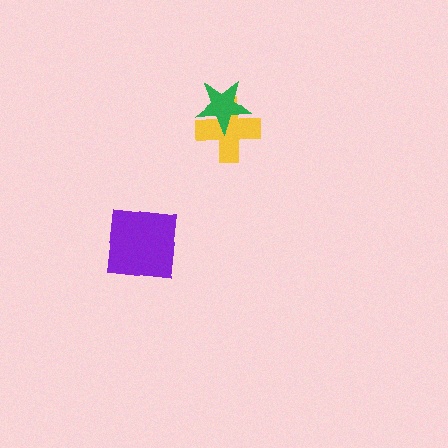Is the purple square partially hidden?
No, no other shape covers it.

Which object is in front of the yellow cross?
The green star is in front of the yellow cross.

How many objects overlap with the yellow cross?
1 object overlaps with the yellow cross.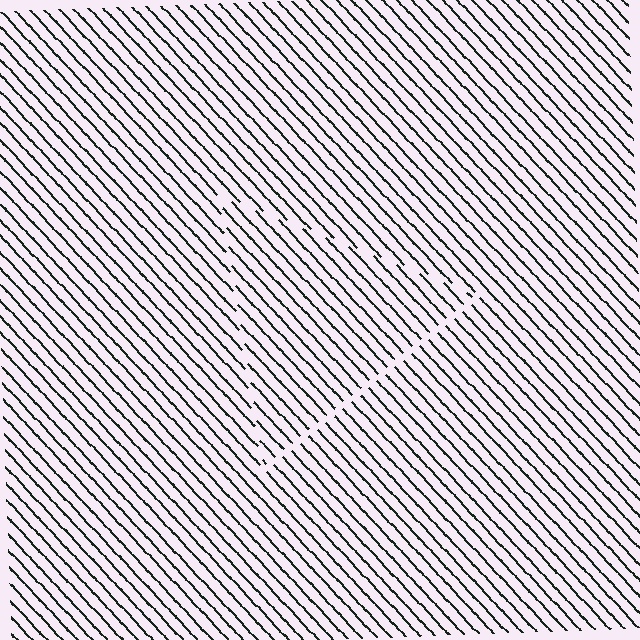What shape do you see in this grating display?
An illusory triangle. The interior of the shape contains the same grating, shifted by half a period — the contour is defined by the phase discontinuity where line-ends from the inner and outer gratings abut.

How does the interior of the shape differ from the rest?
The interior of the shape contains the same grating, shifted by half a period — the contour is defined by the phase discontinuity where line-ends from the inner and outer gratings abut.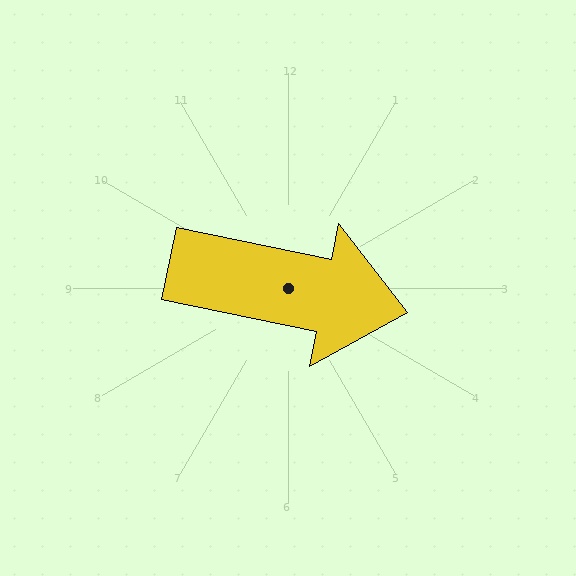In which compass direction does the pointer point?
East.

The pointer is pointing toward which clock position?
Roughly 3 o'clock.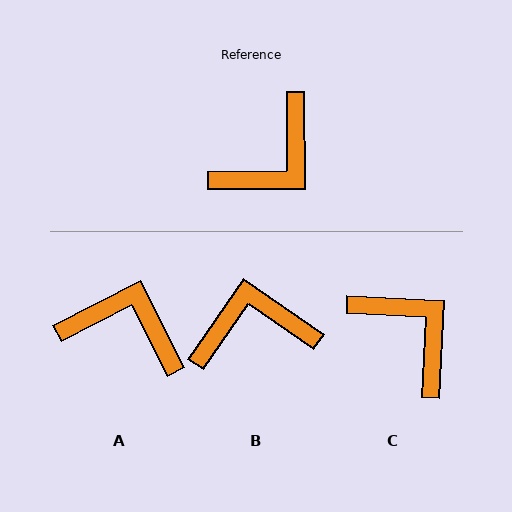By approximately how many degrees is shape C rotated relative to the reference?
Approximately 87 degrees counter-clockwise.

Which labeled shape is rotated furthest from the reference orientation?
B, about 145 degrees away.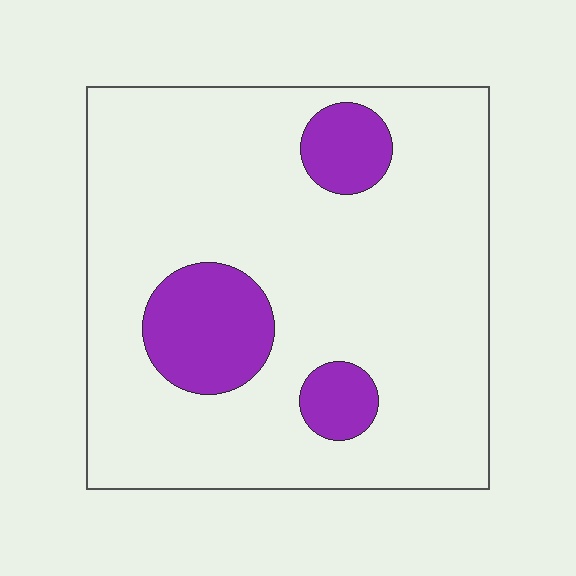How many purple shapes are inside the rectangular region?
3.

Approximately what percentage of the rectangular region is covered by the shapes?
Approximately 15%.